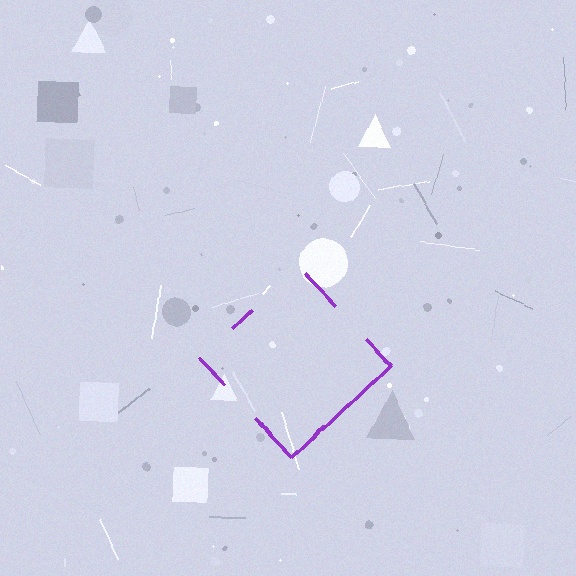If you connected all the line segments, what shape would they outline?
They would outline a diamond.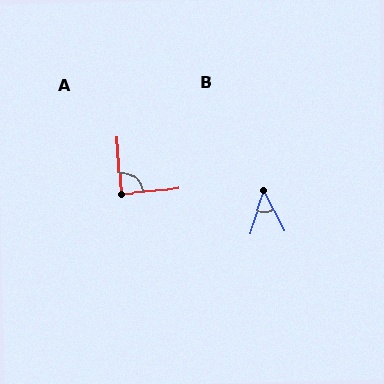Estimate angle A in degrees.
Approximately 89 degrees.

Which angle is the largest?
A, at approximately 89 degrees.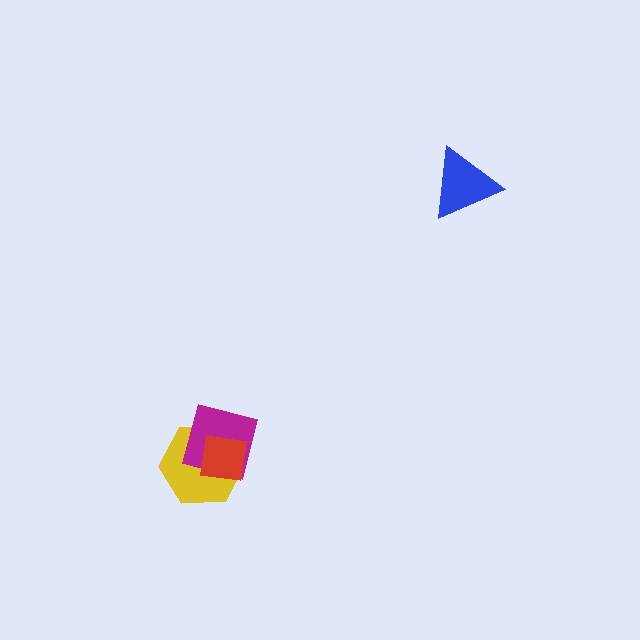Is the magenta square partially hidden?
Yes, it is partially covered by another shape.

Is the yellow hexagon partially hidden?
Yes, it is partially covered by another shape.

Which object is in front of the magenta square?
The red square is in front of the magenta square.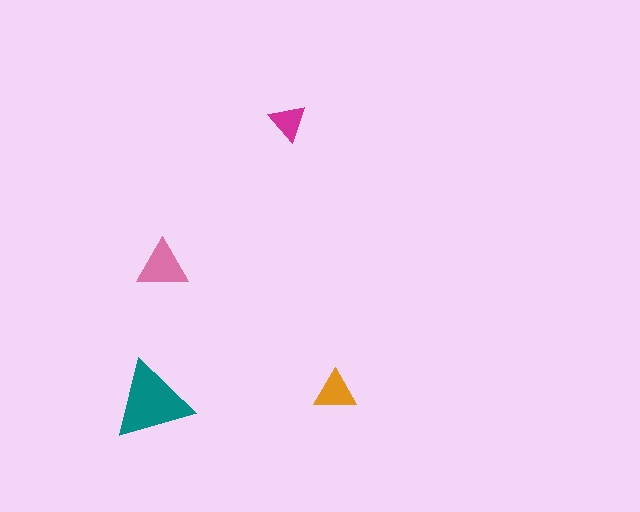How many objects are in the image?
There are 4 objects in the image.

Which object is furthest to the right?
The orange triangle is rightmost.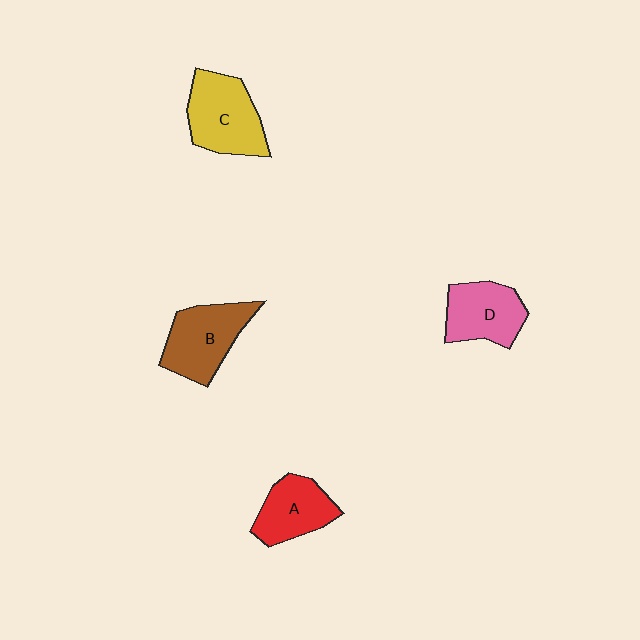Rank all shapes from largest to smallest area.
From largest to smallest: C (yellow), B (brown), D (pink), A (red).